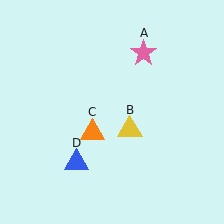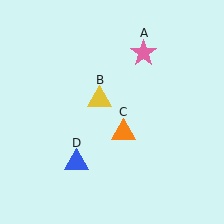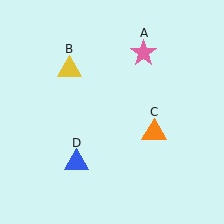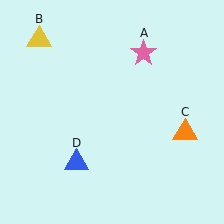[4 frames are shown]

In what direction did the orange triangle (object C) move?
The orange triangle (object C) moved right.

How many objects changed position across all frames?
2 objects changed position: yellow triangle (object B), orange triangle (object C).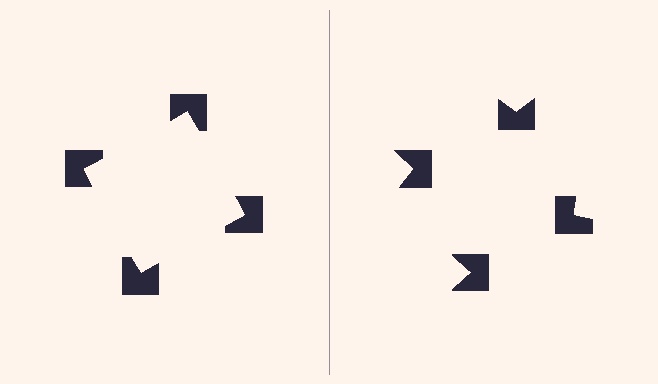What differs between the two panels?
The notched squares are positioned identically on both sides; only the wedge orientations differ. On the left they align to a square; on the right they are misaligned.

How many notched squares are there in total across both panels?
8 — 4 on each side.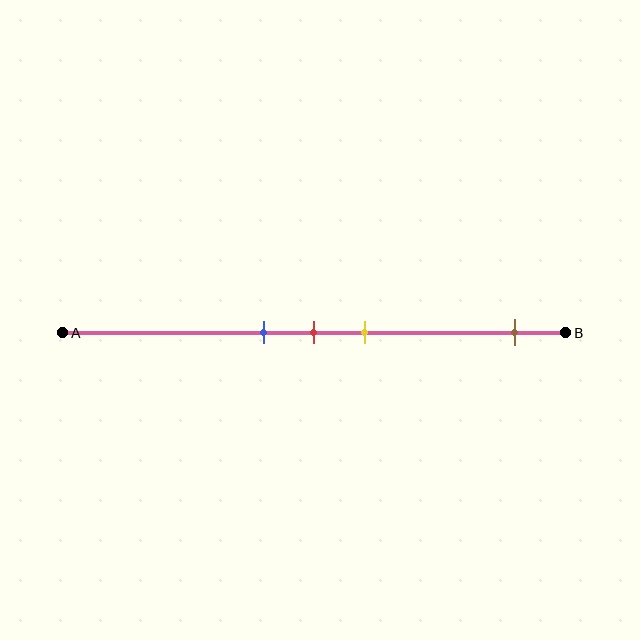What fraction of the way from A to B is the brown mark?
The brown mark is approximately 90% (0.9) of the way from A to B.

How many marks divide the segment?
There are 4 marks dividing the segment.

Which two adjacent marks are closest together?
The blue and red marks are the closest adjacent pair.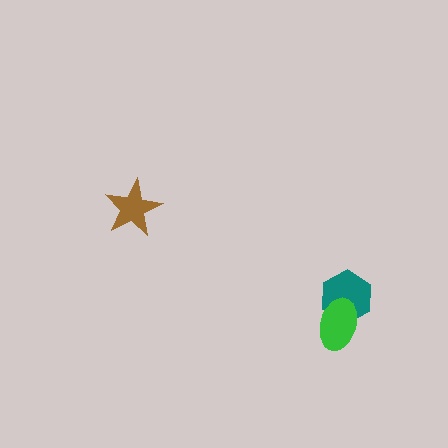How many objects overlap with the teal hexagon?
1 object overlaps with the teal hexagon.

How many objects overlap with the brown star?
0 objects overlap with the brown star.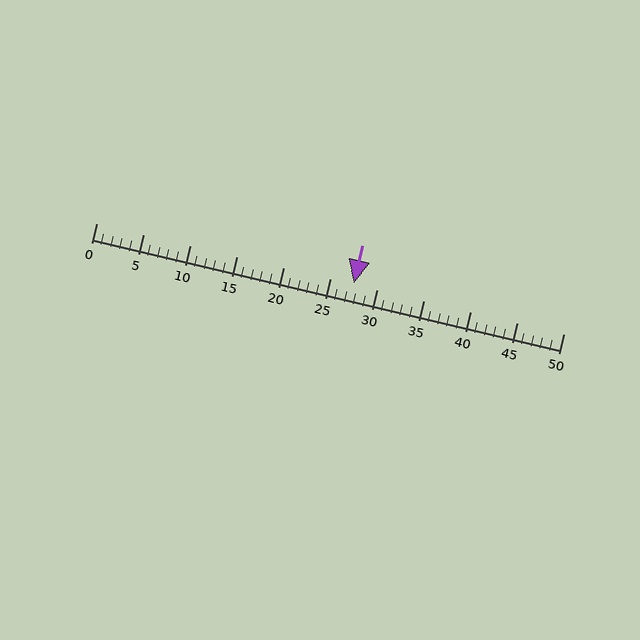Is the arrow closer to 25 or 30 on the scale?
The arrow is closer to 30.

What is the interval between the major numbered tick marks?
The major tick marks are spaced 5 units apart.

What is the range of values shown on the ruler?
The ruler shows values from 0 to 50.